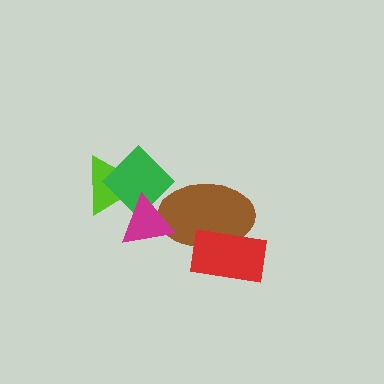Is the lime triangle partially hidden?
Yes, it is partially covered by another shape.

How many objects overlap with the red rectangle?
1 object overlaps with the red rectangle.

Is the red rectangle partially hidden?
No, no other shape covers it.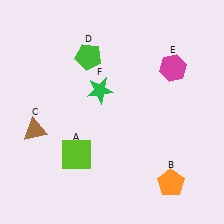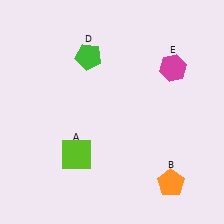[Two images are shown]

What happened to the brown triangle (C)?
The brown triangle (C) was removed in Image 2. It was in the bottom-left area of Image 1.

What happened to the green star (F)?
The green star (F) was removed in Image 2. It was in the top-left area of Image 1.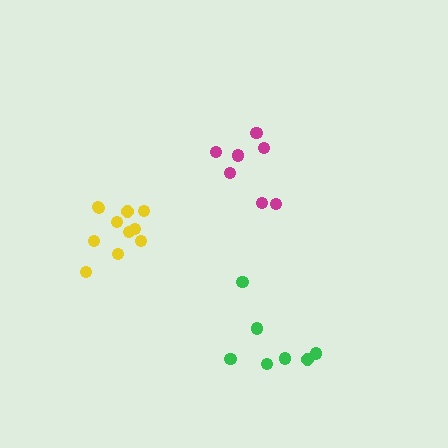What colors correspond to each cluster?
The clusters are colored: yellow, magenta, green.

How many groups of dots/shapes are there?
There are 3 groups.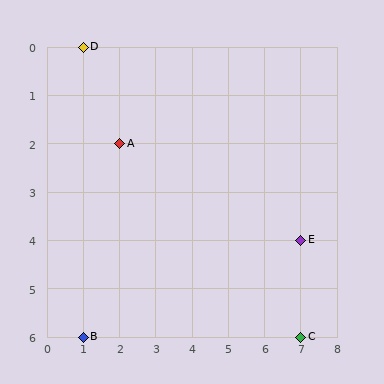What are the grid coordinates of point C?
Point C is at grid coordinates (7, 6).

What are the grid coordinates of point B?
Point B is at grid coordinates (1, 6).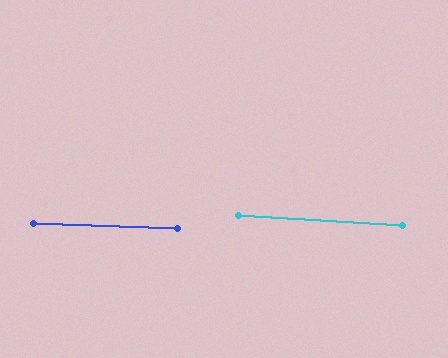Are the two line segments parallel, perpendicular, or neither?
Parallel — their directions differ by only 1.4°.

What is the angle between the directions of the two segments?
Approximately 1 degree.